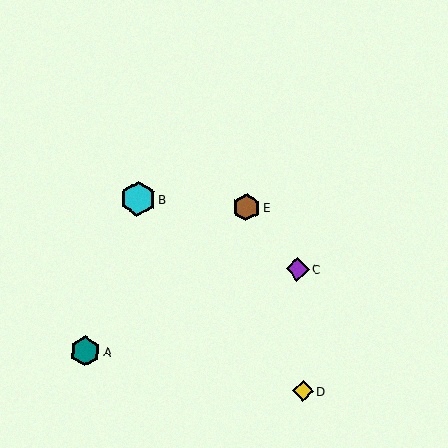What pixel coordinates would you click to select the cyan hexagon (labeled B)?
Click at (138, 199) to select the cyan hexagon B.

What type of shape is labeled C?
Shape C is a purple diamond.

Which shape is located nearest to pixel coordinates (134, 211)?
The cyan hexagon (labeled B) at (138, 199) is nearest to that location.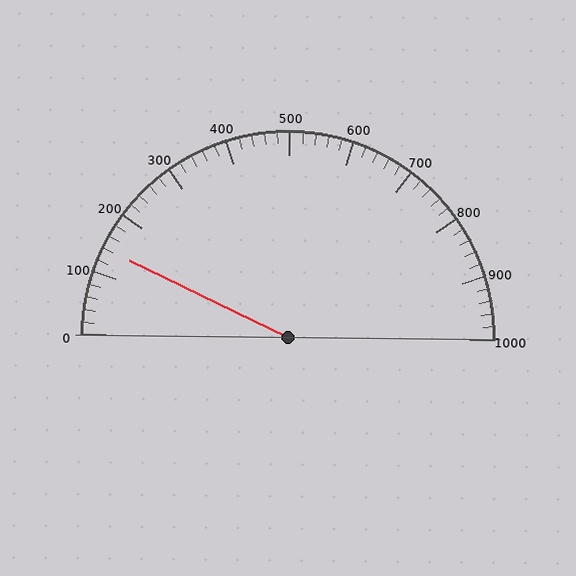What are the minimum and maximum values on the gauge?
The gauge ranges from 0 to 1000.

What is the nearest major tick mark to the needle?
The nearest major tick mark is 100.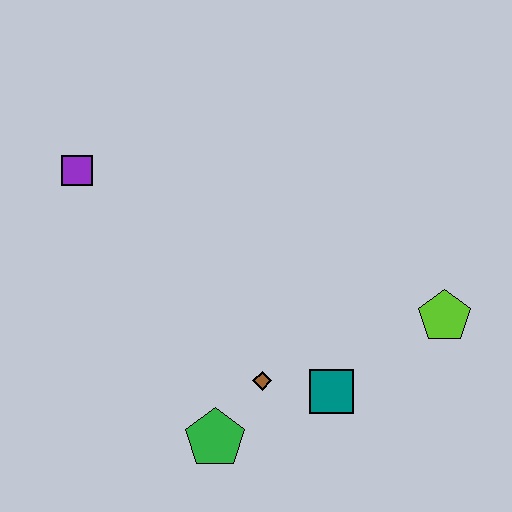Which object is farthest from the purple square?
The lime pentagon is farthest from the purple square.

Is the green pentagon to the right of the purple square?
Yes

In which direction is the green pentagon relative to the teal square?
The green pentagon is to the left of the teal square.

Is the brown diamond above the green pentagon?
Yes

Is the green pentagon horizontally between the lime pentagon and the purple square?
Yes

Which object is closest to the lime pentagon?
The teal square is closest to the lime pentagon.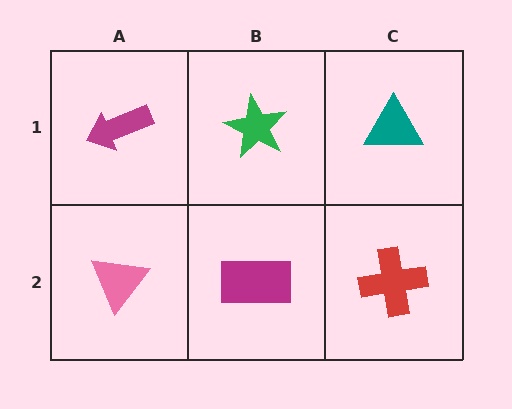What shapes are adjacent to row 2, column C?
A teal triangle (row 1, column C), a magenta rectangle (row 2, column B).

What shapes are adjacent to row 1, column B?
A magenta rectangle (row 2, column B), a magenta arrow (row 1, column A), a teal triangle (row 1, column C).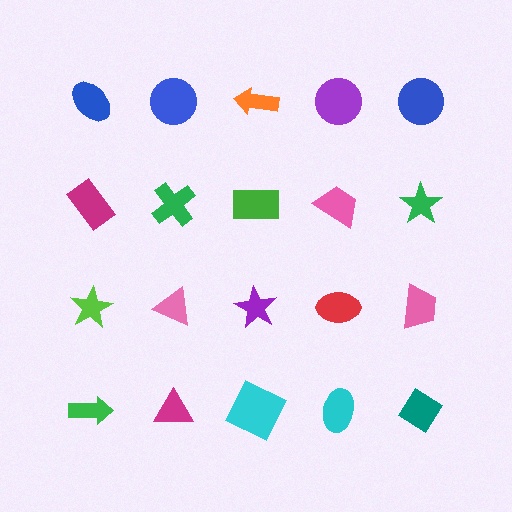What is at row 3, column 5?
A pink trapezoid.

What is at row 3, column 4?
A red ellipse.